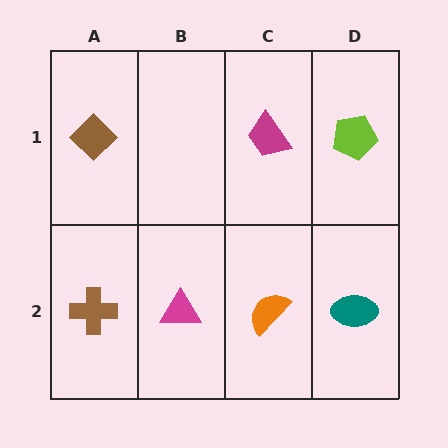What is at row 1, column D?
A lime pentagon.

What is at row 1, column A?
A brown diamond.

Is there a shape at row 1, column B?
No, that cell is empty.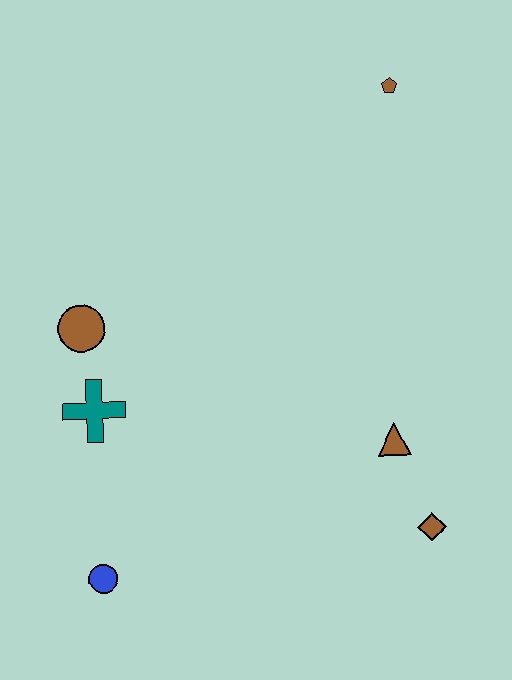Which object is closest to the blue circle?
The teal cross is closest to the blue circle.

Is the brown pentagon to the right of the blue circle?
Yes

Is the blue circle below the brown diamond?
Yes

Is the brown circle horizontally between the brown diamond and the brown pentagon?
No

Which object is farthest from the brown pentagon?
The blue circle is farthest from the brown pentagon.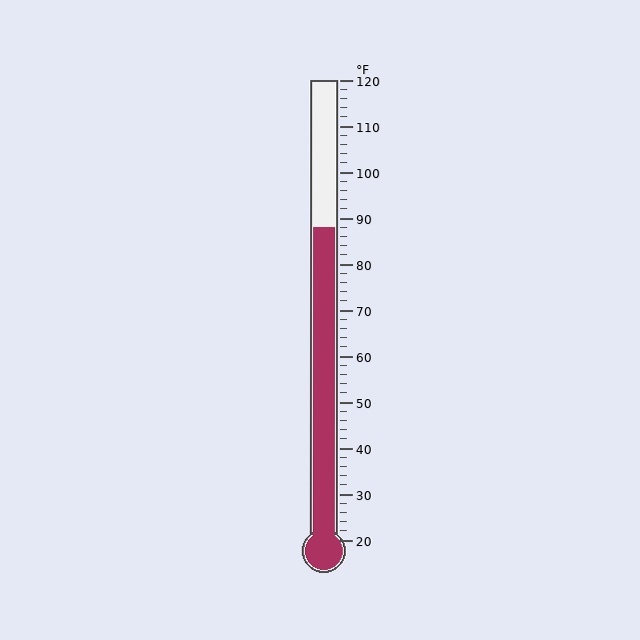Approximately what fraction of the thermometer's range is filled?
The thermometer is filled to approximately 70% of its range.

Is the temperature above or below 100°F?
The temperature is below 100°F.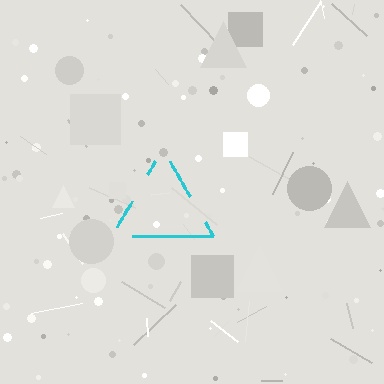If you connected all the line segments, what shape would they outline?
They would outline a triangle.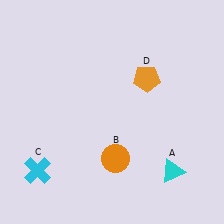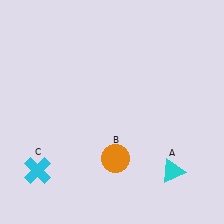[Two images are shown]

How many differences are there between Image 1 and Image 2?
There is 1 difference between the two images.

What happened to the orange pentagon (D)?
The orange pentagon (D) was removed in Image 2. It was in the top-right area of Image 1.